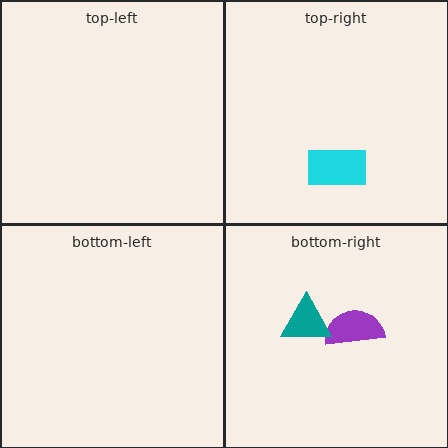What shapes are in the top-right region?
The cyan rectangle.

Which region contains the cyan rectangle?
The top-right region.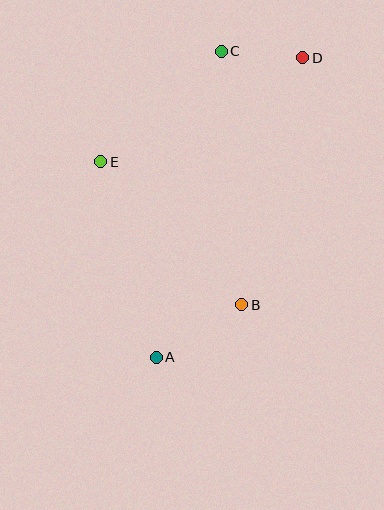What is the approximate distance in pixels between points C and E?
The distance between C and E is approximately 164 pixels.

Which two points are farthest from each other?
Points A and D are farthest from each other.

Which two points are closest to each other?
Points C and D are closest to each other.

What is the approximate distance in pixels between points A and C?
The distance between A and C is approximately 313 pixels.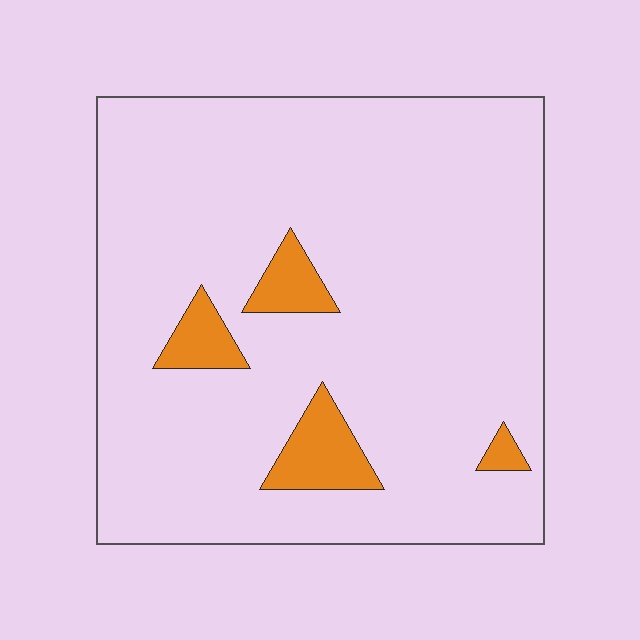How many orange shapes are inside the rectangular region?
4.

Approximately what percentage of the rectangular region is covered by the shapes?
Approximately 10%.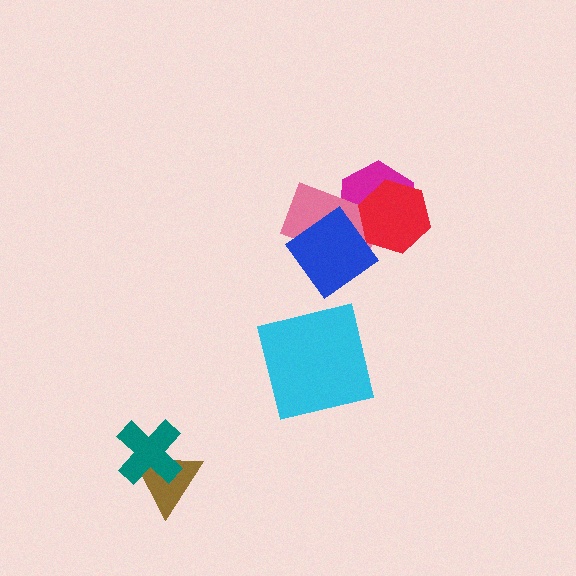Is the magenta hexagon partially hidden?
Yes, it is partially covered by another shape.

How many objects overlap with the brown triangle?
1 object overlaps with the brown triangle.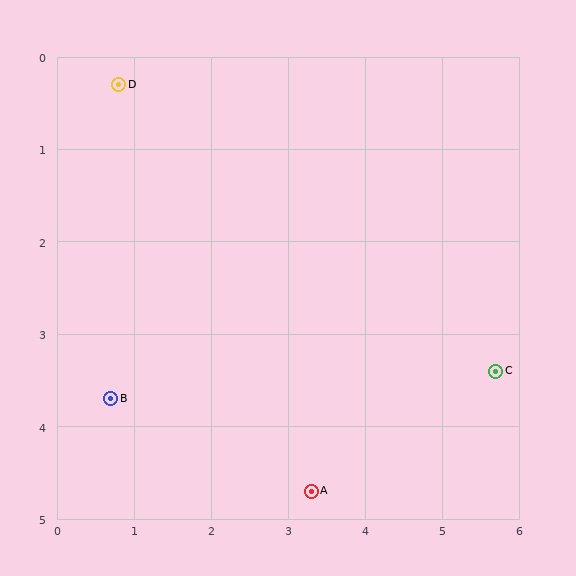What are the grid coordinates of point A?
Point A is at approximately (3.3, 4.7).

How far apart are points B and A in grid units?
Points B and A are about 2.8 grid units apart.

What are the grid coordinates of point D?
Point D is at approximately (0.8, 0.3).